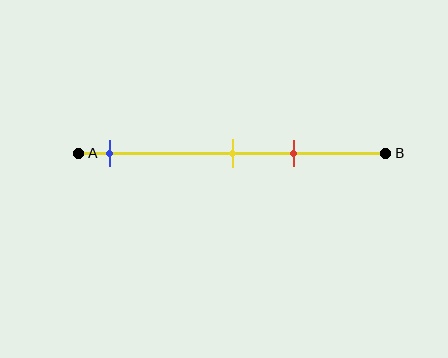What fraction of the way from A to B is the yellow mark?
The yellow mark is approximately 50% (0.5) of the way from A to B.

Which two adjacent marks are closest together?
The yellow and red marks are the closest adjacent pair.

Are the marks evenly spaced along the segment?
No, the marks are not evenly spaced.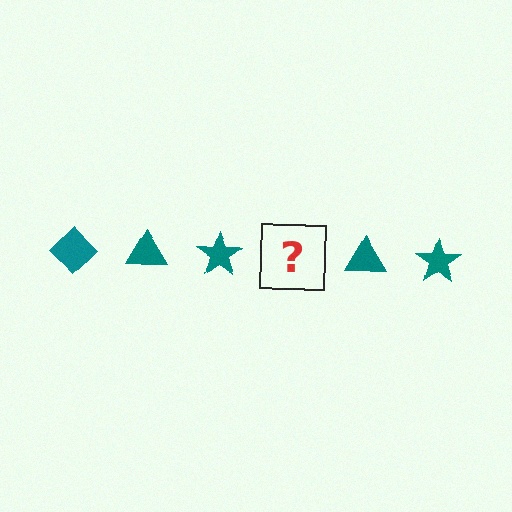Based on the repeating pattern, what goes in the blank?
The blank should be a teal diamond.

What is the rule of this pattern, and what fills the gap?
The rule is that the pattern cycles through diamond, triangle, star shapes in teal. The gap should be filled with a teal diamond.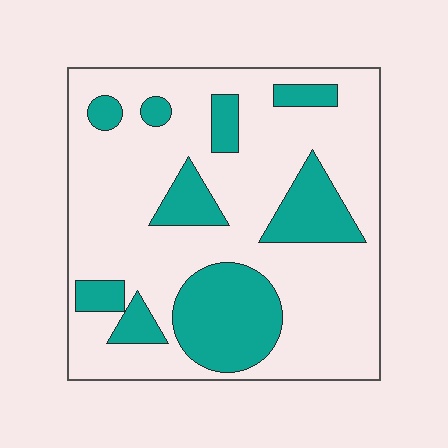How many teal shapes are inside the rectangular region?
9.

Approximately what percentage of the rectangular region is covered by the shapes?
Approximately 25%.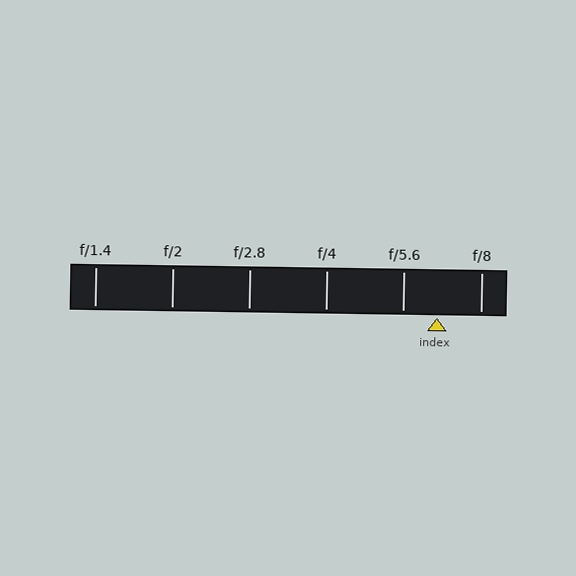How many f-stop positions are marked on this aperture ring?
There are 6 f-stop positions marked.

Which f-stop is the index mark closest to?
The index mark is closest to f/5.6.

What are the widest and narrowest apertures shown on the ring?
The widest aperture shown is f/1.4 and the narrowest is f/8.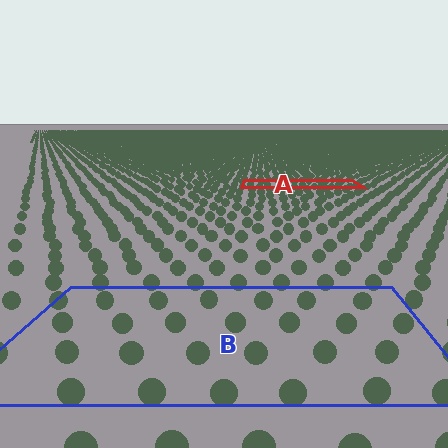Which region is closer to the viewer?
Region B is closer. The texture elements there are larger and more spread out.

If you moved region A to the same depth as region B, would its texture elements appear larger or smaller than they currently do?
They would appear larger. At a closer depth, the same texture elements are projected at a bigger on-screen size.